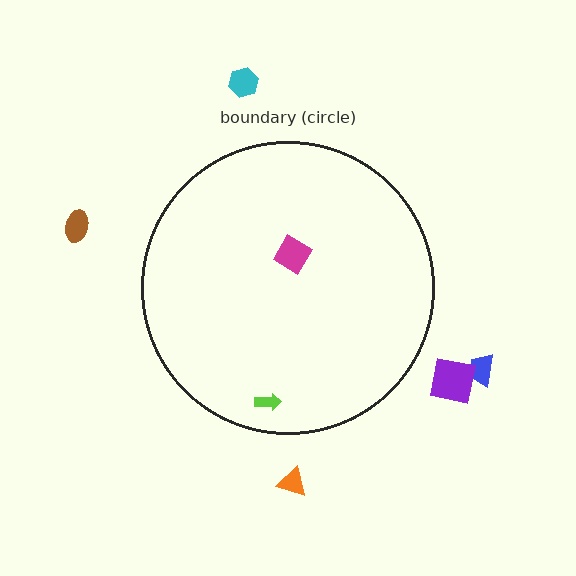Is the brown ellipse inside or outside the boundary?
Outside.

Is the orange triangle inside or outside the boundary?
Outside.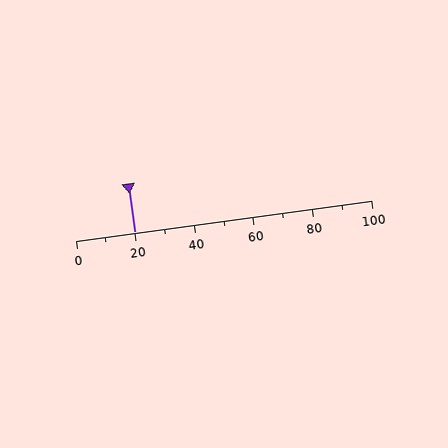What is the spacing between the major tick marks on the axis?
The major ticks are spaced 20 apart.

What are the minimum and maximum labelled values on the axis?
The axis runs from 0 to 100.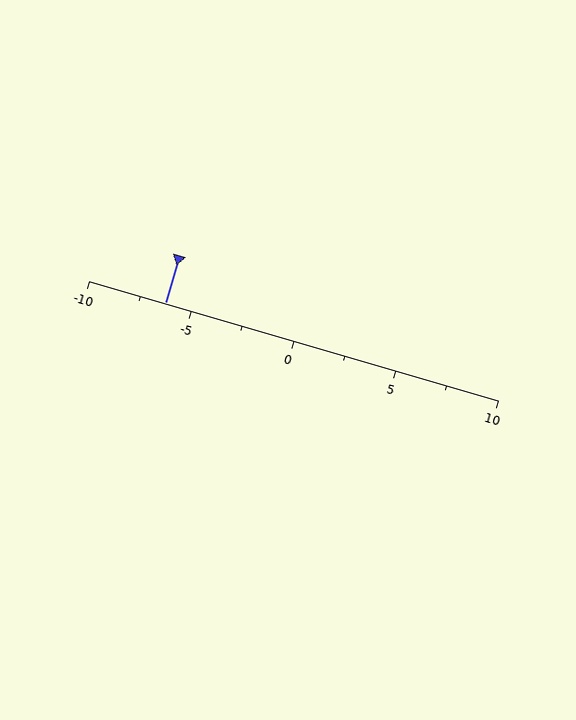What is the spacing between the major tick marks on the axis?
The major ticks are spaced 5 apart.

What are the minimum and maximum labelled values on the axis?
The axis runs from -10 to 10.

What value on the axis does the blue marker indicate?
The marker indicates approximately -6.2.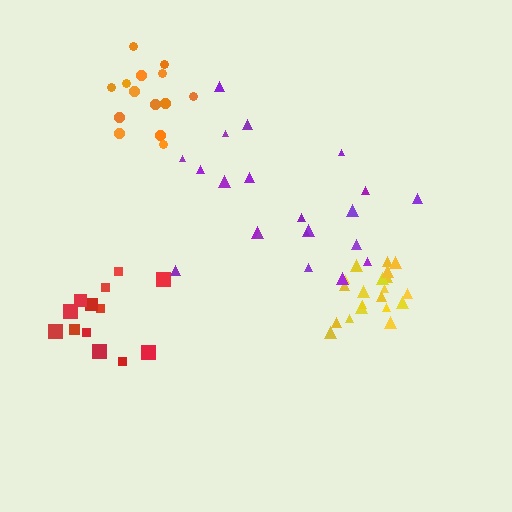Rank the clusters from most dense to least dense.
yellow, red, orange, purple.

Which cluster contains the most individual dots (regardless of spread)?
Yellow (21).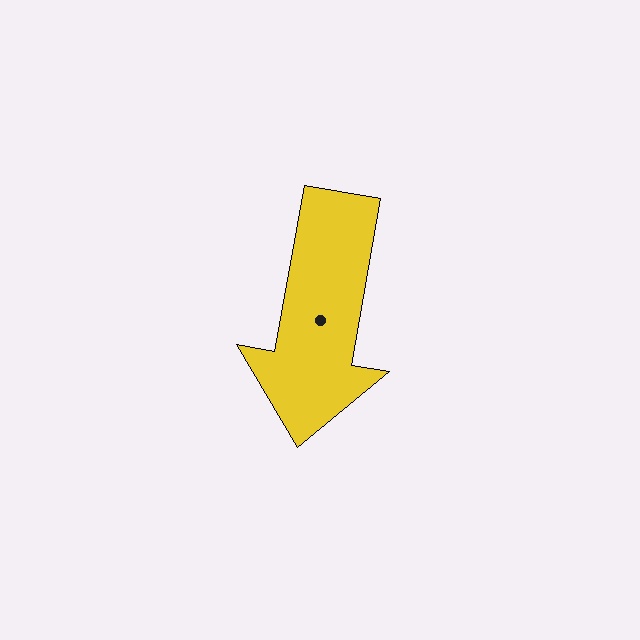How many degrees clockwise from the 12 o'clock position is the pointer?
Approximately 190 degrees.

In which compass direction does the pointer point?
South.